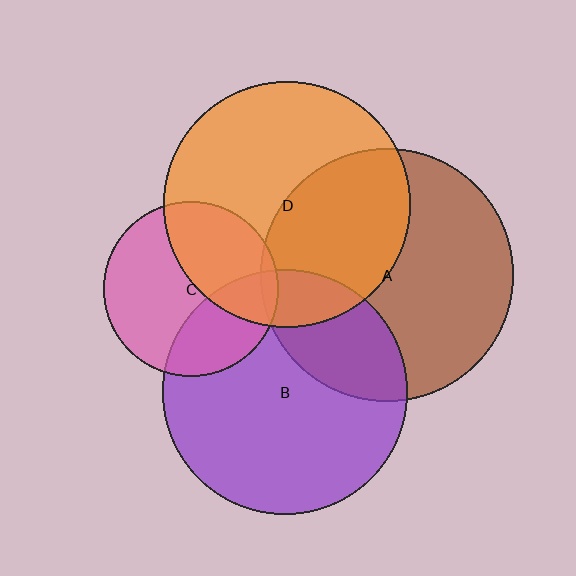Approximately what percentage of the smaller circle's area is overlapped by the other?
Approximately 30%.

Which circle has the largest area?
Circle A (brown).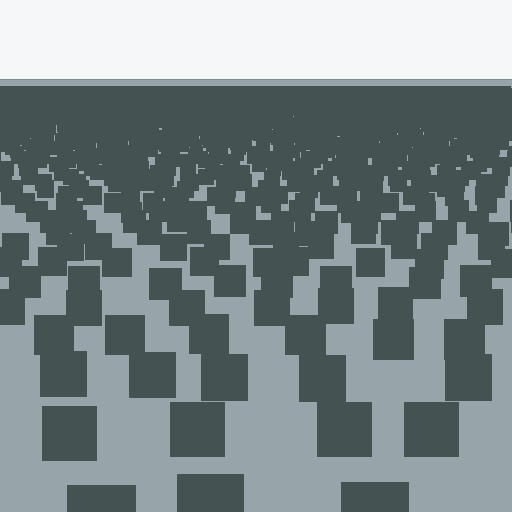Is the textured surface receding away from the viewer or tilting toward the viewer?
The surface is receding away from the viewer. Texture elements get smaller and denser toward the top.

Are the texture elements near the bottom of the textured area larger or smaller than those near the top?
Larger. Near the bottom, elements are closer to the viewer and appear at a bigger on-screen size.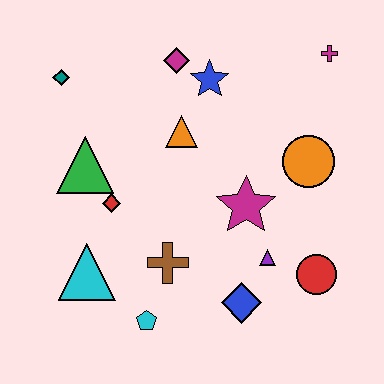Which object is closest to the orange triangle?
The blue star is closest to the orange triangle.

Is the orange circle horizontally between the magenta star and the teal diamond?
No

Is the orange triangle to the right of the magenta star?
No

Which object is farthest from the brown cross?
The magenta cross is farthest from the brown cross.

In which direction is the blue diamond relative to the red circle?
The blue diamond is to the left of the red circle.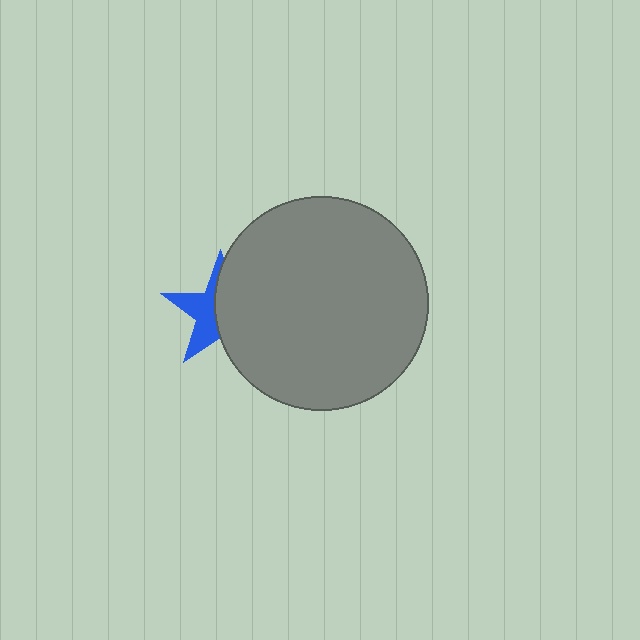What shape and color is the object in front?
The object in front is a gray circle.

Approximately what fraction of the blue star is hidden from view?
Roughly 55% of the blue star is hidden behind the gray circle.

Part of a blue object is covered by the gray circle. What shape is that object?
It is a star.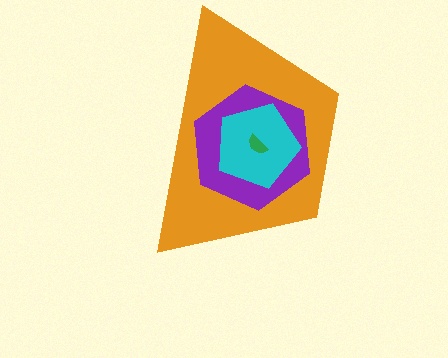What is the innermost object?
The green semicircle.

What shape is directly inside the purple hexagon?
The cyan pentagon.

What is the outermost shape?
The orange trapezoid.